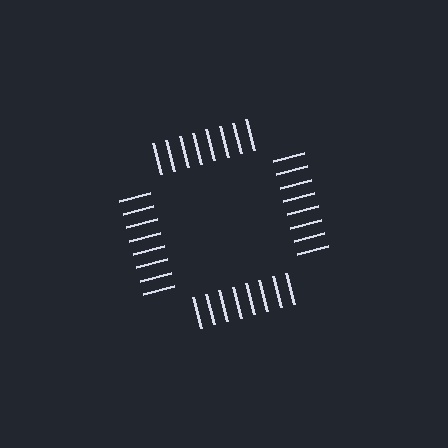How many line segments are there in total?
32 — 8 along each of the 4 edges.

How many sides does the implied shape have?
4 sides — the line-ends trace a square.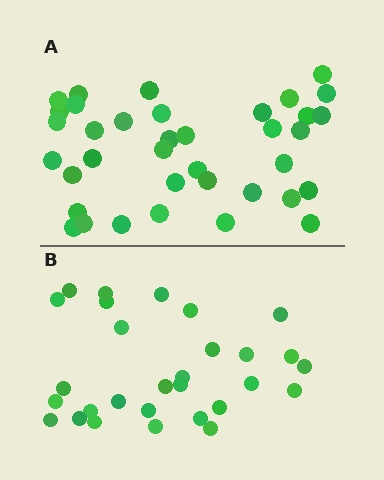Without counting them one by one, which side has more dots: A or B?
Region A (the top region) has more dots.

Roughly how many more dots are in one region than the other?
Region A has roughly 8 or so more dots than region B.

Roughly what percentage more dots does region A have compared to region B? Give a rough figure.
About 30% more.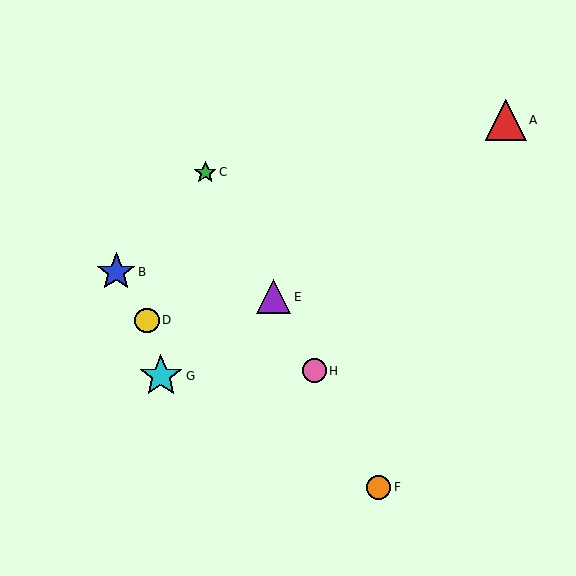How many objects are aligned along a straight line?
4 objects (C, E, F, H) are aligned along a straight line.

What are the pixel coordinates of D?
Object D is at (147, 320).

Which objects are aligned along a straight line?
Objects C, E, F, H are aligned along a straight line.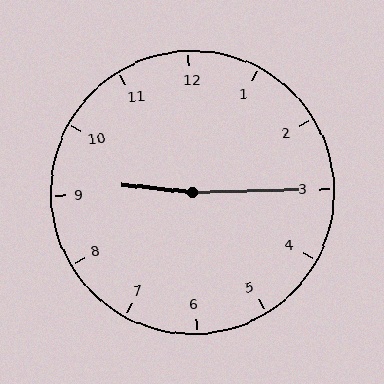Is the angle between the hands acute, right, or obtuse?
It is obtuse.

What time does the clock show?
9:15.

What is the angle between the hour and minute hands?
Approximately 172 degrees.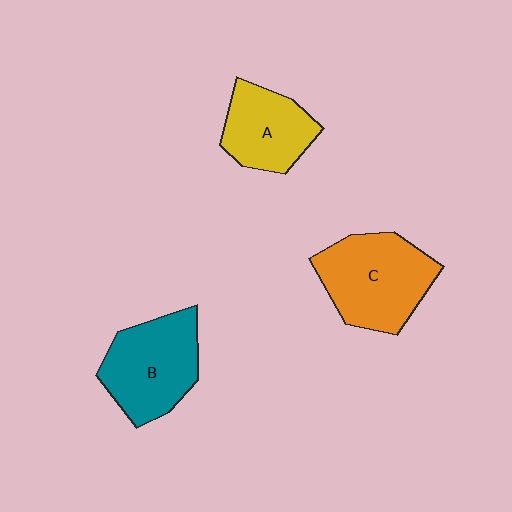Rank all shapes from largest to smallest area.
From largest to smallest: C (orange), B (teal), A (yellow).